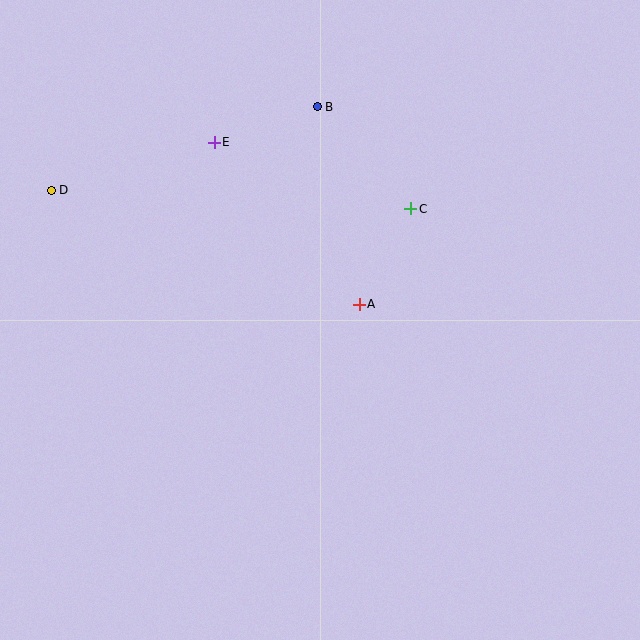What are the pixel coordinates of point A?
Point A is at (359, 304).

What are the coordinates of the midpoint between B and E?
The midpoint between B and E is at (266, 124).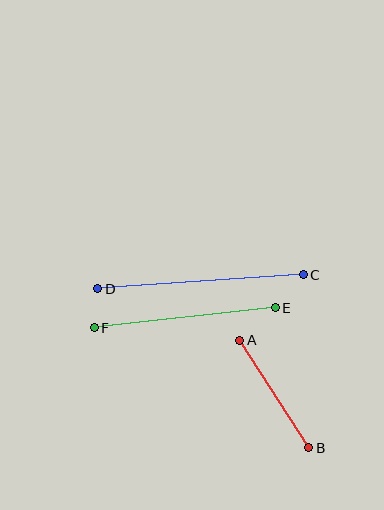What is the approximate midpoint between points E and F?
The midpoint is at approximately (185, 318) pixels.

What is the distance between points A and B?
The distance is approximately 128 pixels.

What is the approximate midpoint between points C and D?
The midpoint is at approximately (200, 282) pixels.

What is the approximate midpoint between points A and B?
The midpoint is at approximately (274, 394) pixels.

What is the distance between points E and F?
The distance is approximately 182 pixels.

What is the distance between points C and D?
The distance is approximately 206 pixels.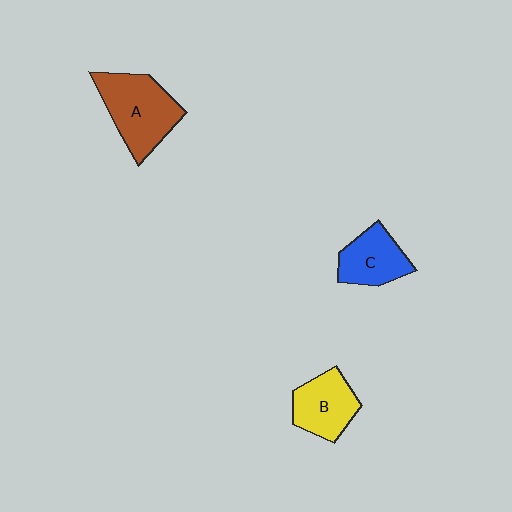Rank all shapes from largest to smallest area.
From largest to smallest: A (brown), B (yellow), C (blue).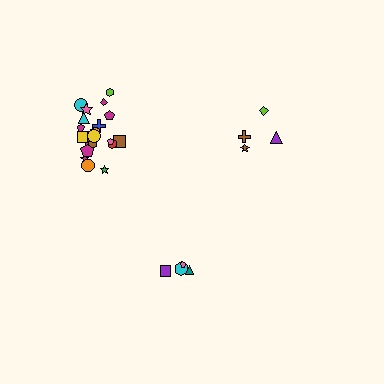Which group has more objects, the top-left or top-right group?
The top-left group.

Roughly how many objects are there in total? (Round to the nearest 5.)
Roughly 30 objects in total.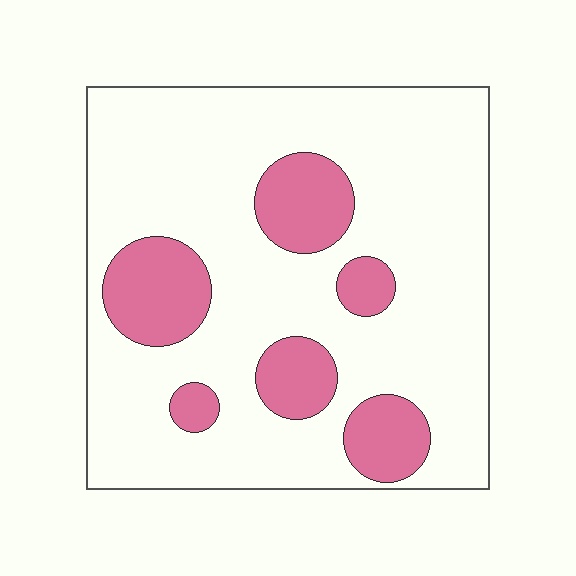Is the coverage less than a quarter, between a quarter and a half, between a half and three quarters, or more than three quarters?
Less than a quarter.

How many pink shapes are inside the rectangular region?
6.